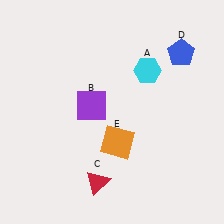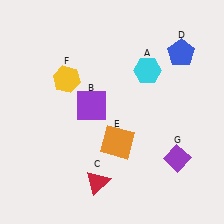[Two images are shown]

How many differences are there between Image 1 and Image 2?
There are 2 differences between the two images.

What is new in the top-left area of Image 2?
A yellow hexagon (F) was added in the top-left area of Image 2.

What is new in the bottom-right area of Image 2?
A purple diamond (G) was added in the bottom-right area of Image 2.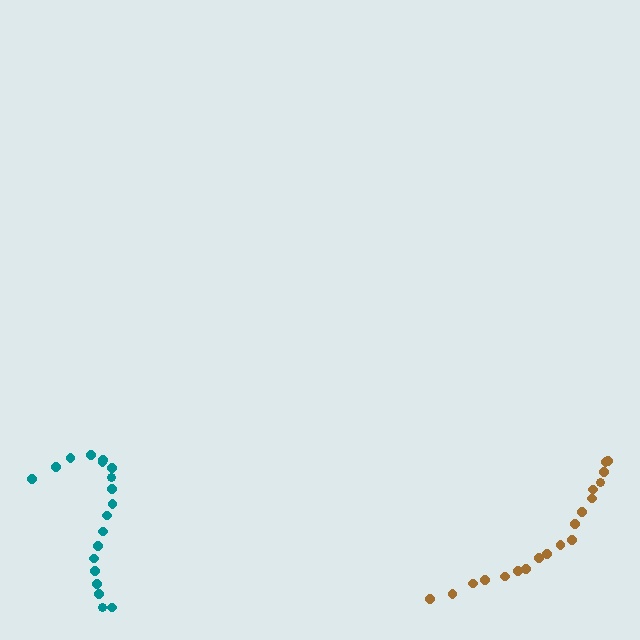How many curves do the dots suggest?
There are 2 distinct paths.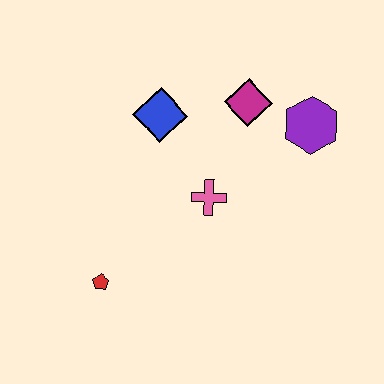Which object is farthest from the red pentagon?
The purple hexagon is farthest from the red pentagon.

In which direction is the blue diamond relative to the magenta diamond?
The blue diamond is to the left of the magenta diamond.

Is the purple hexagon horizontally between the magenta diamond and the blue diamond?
No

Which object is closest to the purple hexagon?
The magenta diamond is closest to the purple hexagon.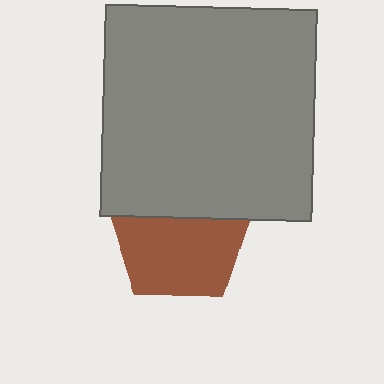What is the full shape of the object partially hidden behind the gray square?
The partially hidden object is a brown pentagon.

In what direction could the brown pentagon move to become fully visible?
The brown pentagon could move down. That would shift it out from behind the gray square entirely.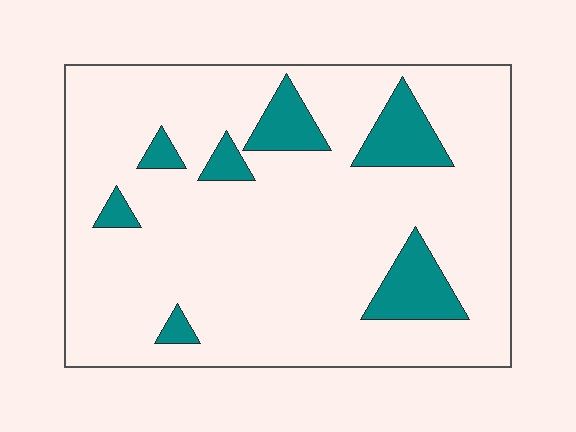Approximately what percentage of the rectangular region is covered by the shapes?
Approximately 15%.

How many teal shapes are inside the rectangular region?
7.